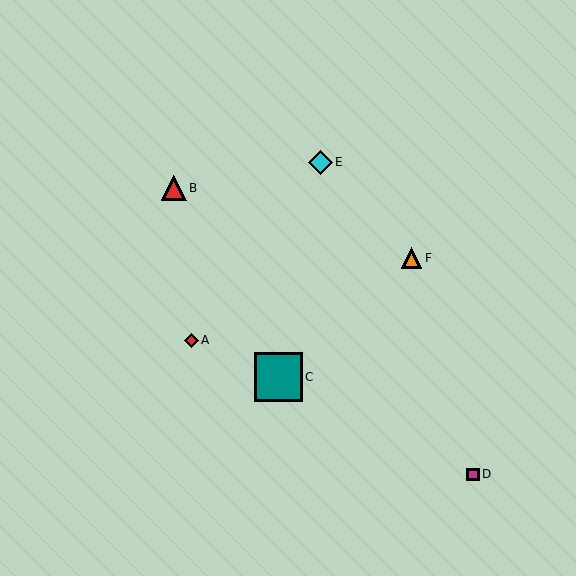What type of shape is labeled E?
Shape E is a cyan diamond.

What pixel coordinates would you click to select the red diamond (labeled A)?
Click at (191, 340) to select the red diamond A.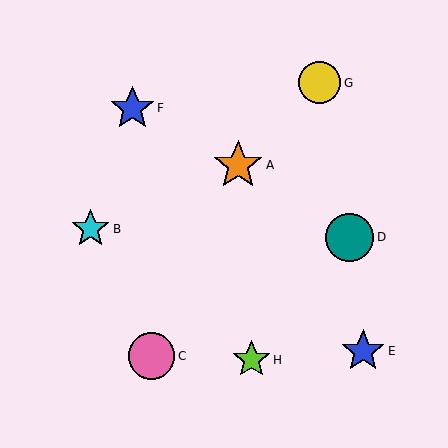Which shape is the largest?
The orange star (labeled A) is the largest.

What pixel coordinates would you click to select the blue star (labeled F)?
Click at (132, 108) to select the blue star F.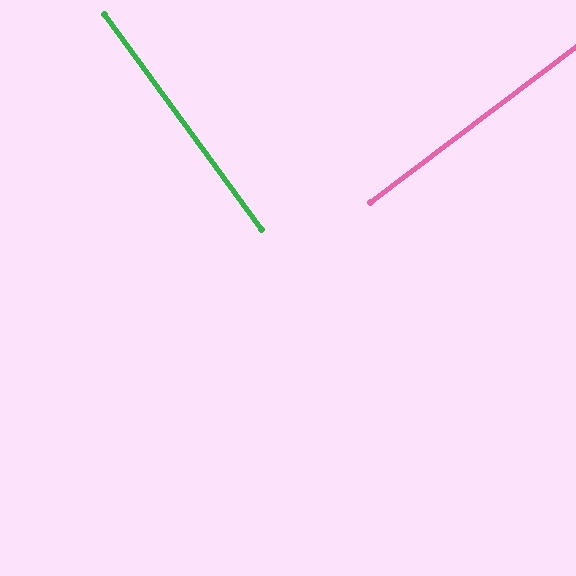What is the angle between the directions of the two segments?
Approximately 89 degrees.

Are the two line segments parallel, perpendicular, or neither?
Perpendicular — they meet at approximately 89°.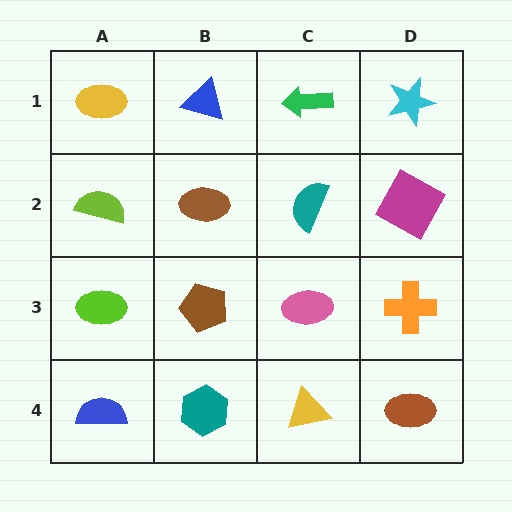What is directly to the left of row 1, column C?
A blue triangle.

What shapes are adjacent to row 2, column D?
A cyan star (row 1, column D), an orange cross (row 3, column D), a teal semicircle (row 2, column C).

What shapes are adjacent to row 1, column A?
A lime semicircle (row 2, column A), a blue triangle (row 1, column B).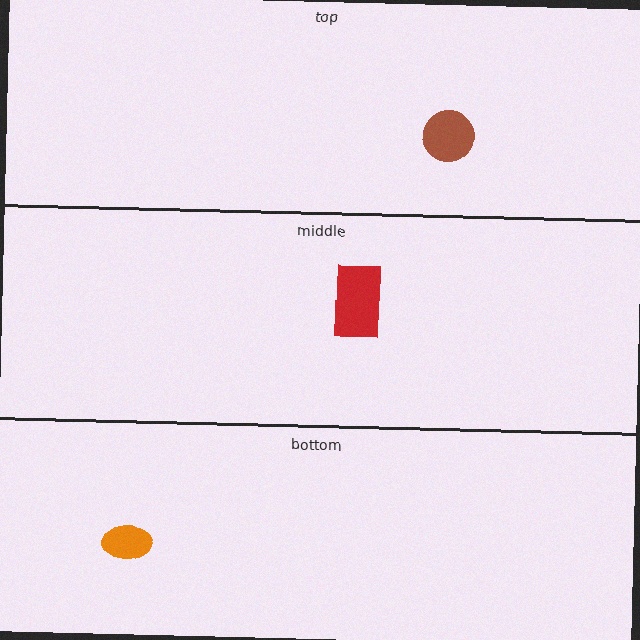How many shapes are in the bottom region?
1.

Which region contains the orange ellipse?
The bottom region.